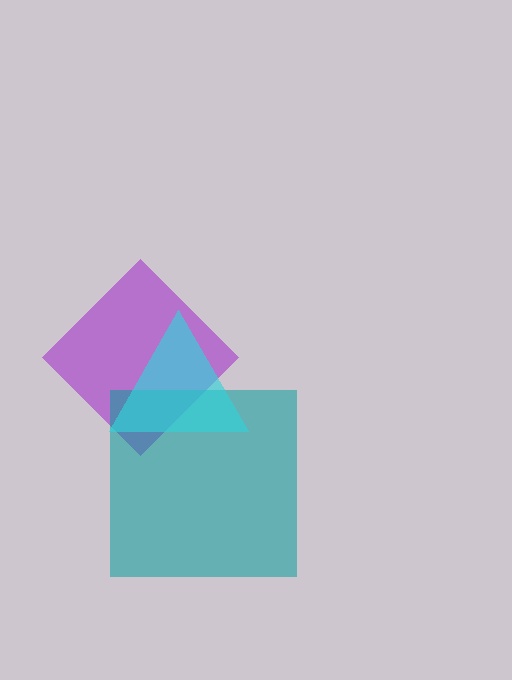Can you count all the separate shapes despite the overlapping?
Yes, there are 3 separate shapes.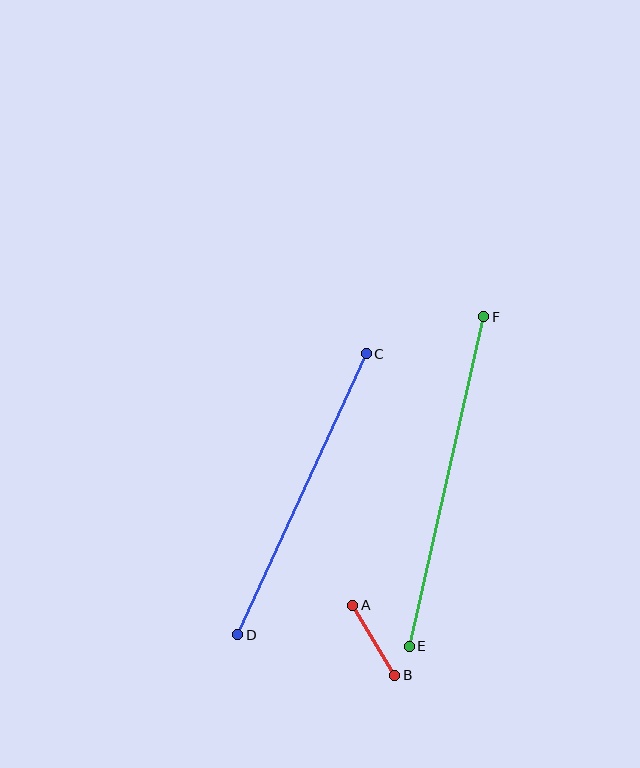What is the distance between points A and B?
The distance is approximately 81 pixels.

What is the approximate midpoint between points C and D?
The midpoint is at approximately (302, 494) pixels.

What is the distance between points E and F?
The distance is approximately 338 pixels.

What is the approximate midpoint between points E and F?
The midpoint is at approximately (446, 481) pixels.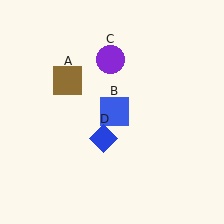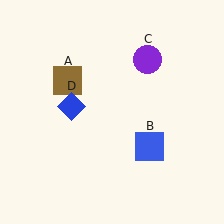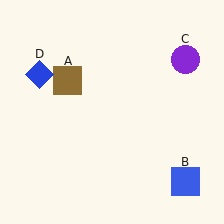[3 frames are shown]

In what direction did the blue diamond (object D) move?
The blue diamond (object D) moved up and to the left.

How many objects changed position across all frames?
3 objects changed position: blue square (object B), purple circle (object C), blue diamond (object D).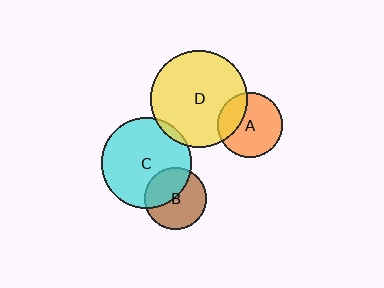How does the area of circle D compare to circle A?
Approximately 2.2 times.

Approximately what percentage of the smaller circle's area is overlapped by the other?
Approximately 5%.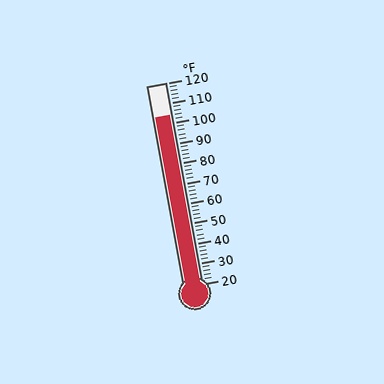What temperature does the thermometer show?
The thermometer shows approximately 104°F.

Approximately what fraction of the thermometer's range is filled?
The thermometer is filled to approximately 85% of its range.